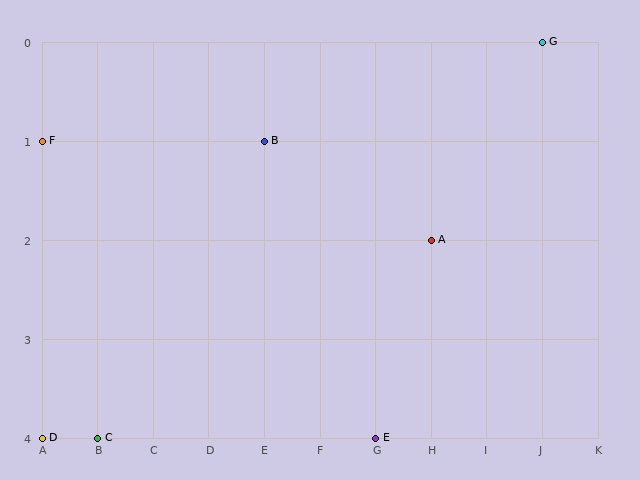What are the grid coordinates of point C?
Point C is at grid coordinates (B, 4).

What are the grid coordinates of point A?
Point A is at grid coordinates (H, 2).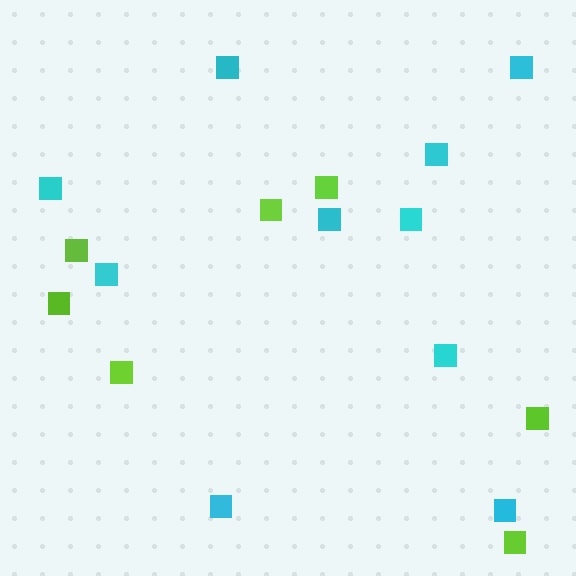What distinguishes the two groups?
There are 2 groups: one group of lime squares (7) and one group of cyan squares (10).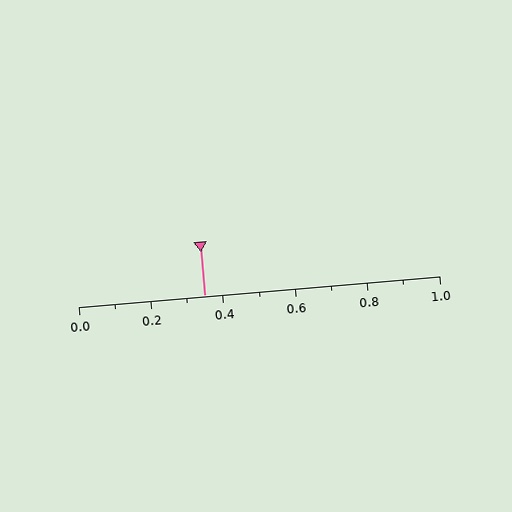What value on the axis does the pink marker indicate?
The marker indicates approximately 0.35.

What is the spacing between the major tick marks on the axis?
The major ticks are spaced 0.2 apart.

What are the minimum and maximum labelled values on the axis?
The axis runs from 0.0 to 1.0.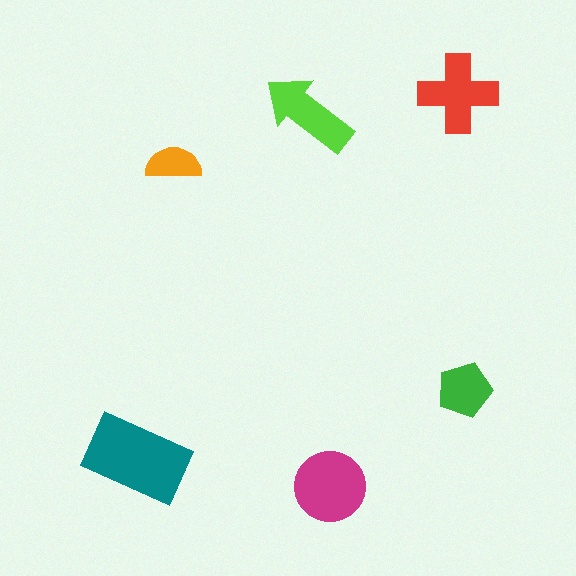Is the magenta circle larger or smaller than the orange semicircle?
Larger.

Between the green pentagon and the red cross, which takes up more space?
The red cross.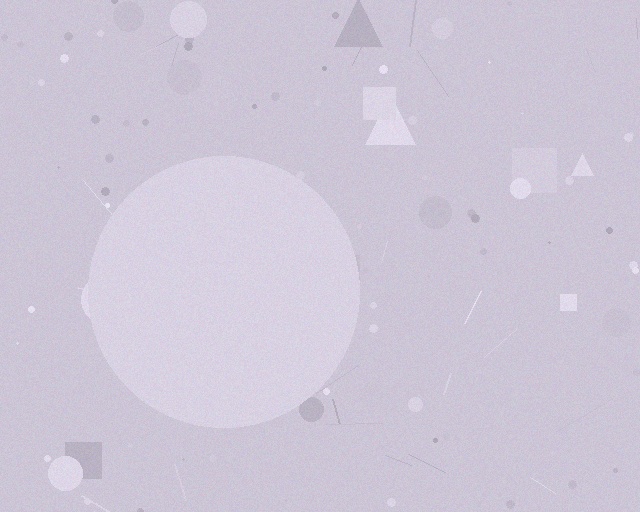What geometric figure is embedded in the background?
A circle is embedded in the background.